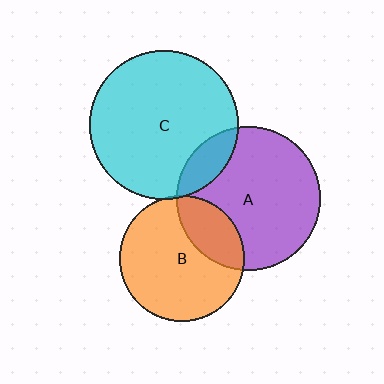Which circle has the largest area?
Circle C (cyan).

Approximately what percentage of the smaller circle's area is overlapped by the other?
Approximately 15%.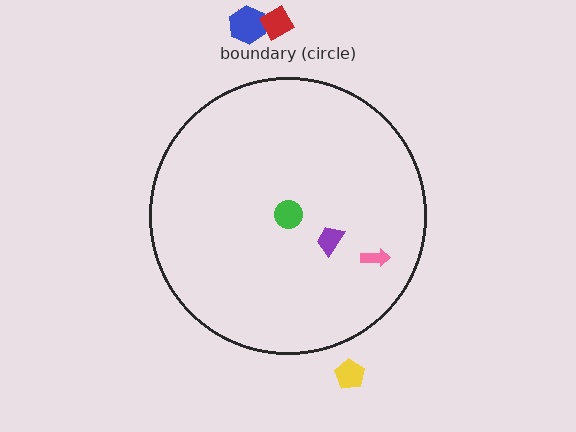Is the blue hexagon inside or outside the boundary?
Outside.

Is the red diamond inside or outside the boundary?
Outside.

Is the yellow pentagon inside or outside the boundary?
Outside.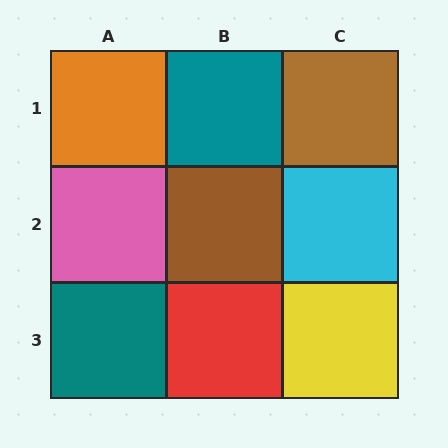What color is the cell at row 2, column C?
Cyan.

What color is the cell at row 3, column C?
Yellow.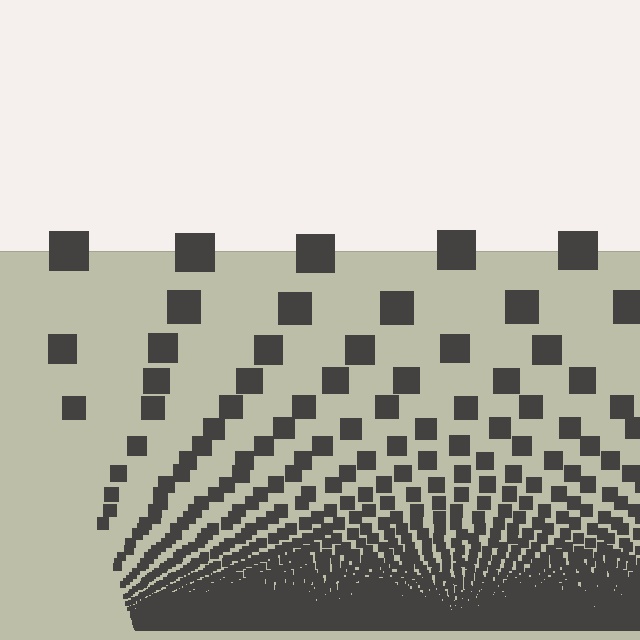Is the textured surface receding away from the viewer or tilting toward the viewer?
The surface appears to tilt toward the viewer. Texture elements get larger and sparser toward the top.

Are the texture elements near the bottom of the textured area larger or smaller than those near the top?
Smaller. The gradient is inverted — elements near the bottom are smaller and denser.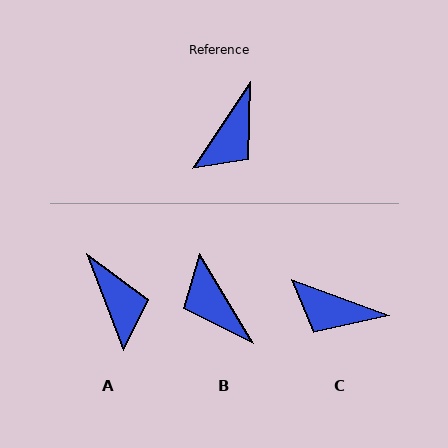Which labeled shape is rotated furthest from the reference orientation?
B, about 116 degrees away.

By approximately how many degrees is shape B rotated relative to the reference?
Approximately 116 degrees clockwise.